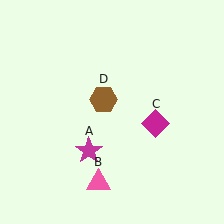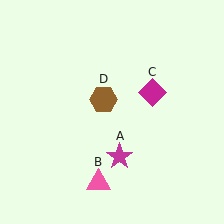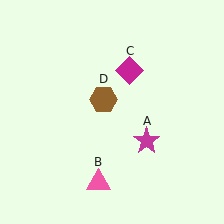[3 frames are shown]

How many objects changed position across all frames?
2 objects changed position: magenta star (object A), magenta diamond (object C).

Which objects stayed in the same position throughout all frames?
Pink triangle (object B) and brown hexagon (object D) remained stationary.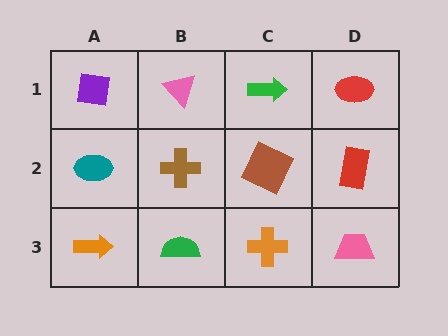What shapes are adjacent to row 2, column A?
A purple square (row 1, column A), an orange arrow (row 3, column A), a brown cross (row 2, column B).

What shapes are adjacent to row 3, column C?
A brown square (row 2, column C), a green semicircle (row 3, column B), a pink trapezoid (row 3, column D).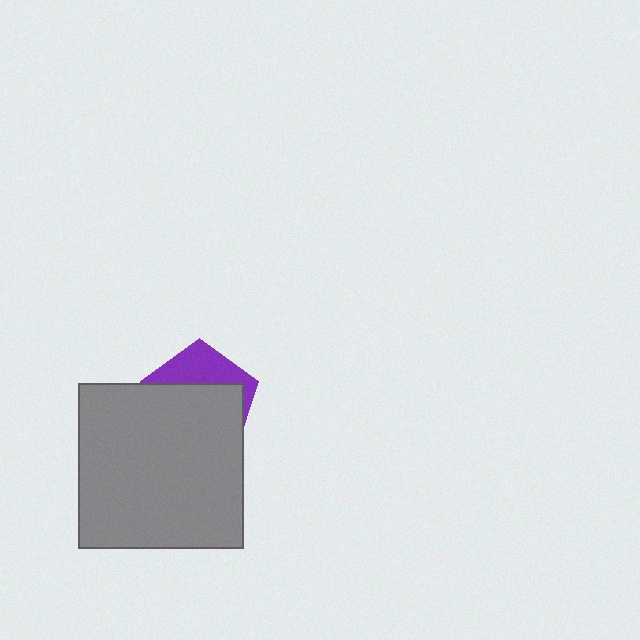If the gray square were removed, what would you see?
You would see the complete purple pentagon.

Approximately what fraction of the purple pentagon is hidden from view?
Roughly 66% of the purple pentagon is hidden behind the gray square.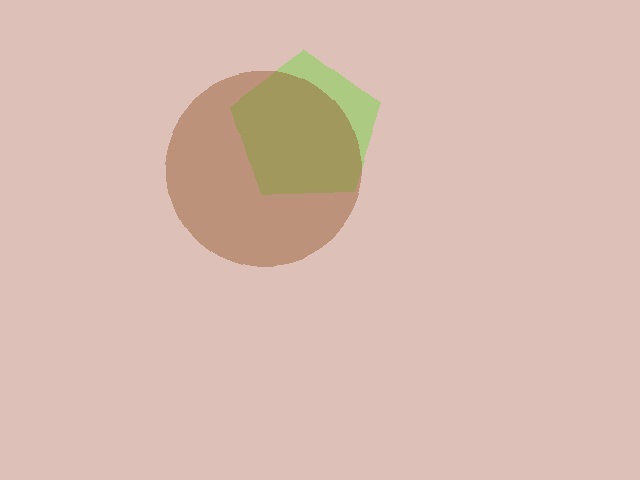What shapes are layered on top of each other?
The layered shapes are: a lime pentagon, a brown circle.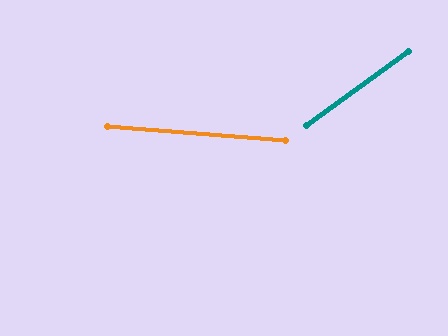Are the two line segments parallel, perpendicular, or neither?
Neither parallel nor perpendicular — they differ by about 41°.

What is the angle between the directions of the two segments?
Approximately 41 degrees.